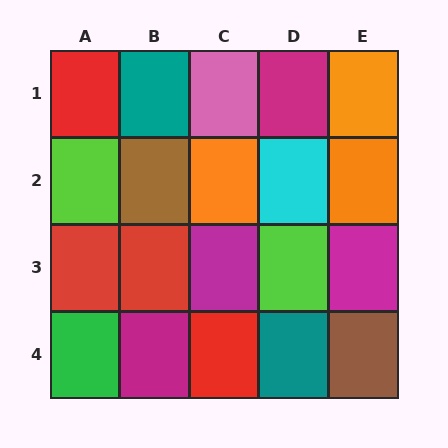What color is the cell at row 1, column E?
Orange.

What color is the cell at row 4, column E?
Brown.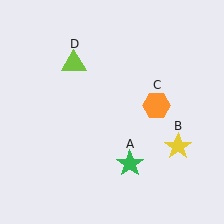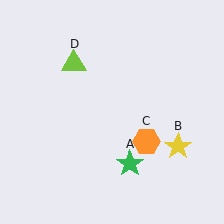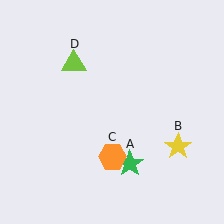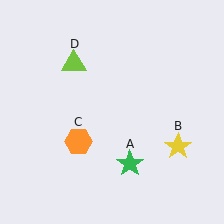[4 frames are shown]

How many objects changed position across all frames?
1 object changed position: orange hexagon (object C).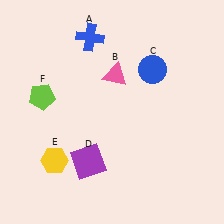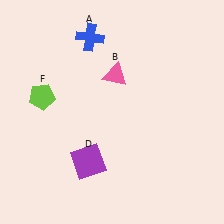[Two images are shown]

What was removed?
The blue circle (C), the yellow hexagon (E) were removed in Image 2.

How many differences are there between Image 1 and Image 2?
There are 2 differences between the two images.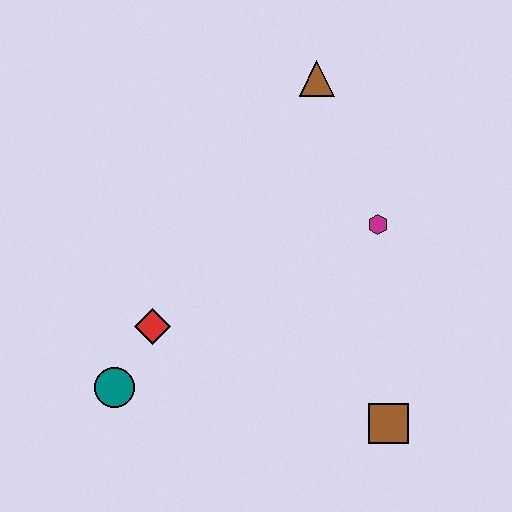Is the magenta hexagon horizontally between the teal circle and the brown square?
Yes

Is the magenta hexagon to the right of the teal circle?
Yes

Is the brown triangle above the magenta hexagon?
Yes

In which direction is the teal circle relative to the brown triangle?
The teal circle is below the brown triangle.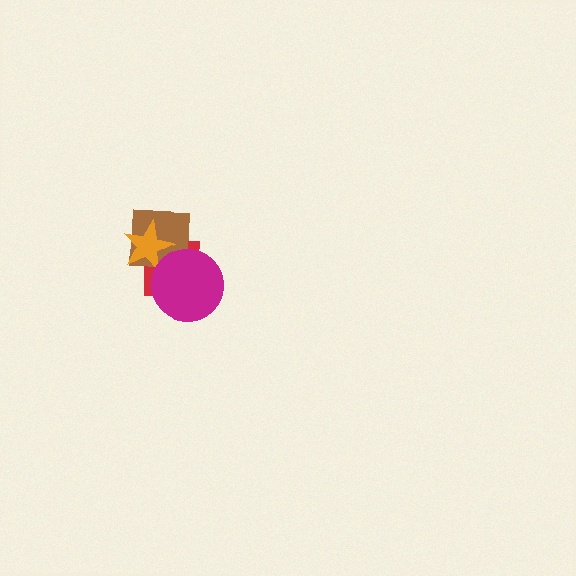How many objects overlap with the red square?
3 objects overlap with the red square.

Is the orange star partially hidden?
Yes, it is partially covered by another shape.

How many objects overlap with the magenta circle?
3 objects overlap with the magenta circle.